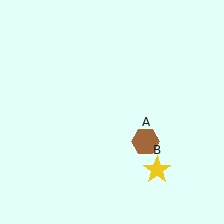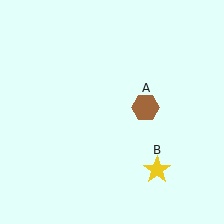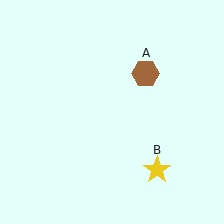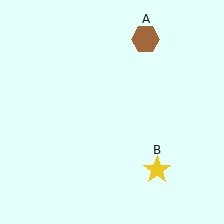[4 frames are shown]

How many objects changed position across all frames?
1 object changed position: brown hexagon (object A).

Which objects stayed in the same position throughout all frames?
Yellow star (object B) remained stationary.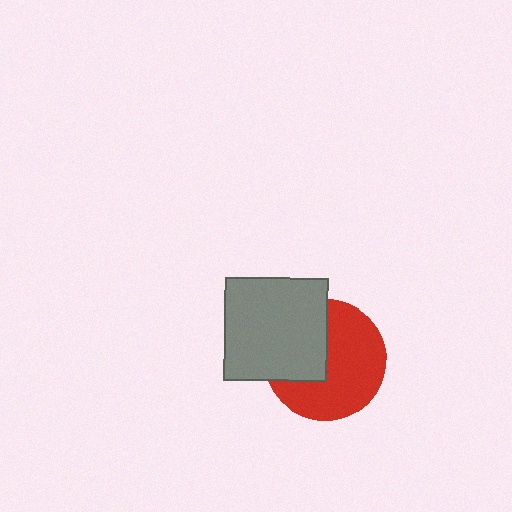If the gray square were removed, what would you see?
You would see the complete red circle.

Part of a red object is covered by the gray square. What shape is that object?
It is a circle.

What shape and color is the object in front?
The object in front is a gray square.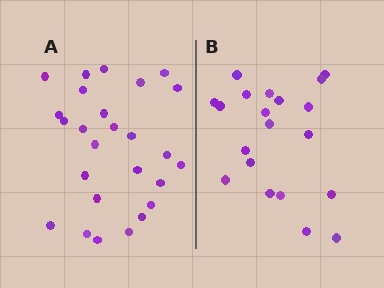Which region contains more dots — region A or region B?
Region A (the left region) has more dots.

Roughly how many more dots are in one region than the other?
Region A has about 6 more dots than region B.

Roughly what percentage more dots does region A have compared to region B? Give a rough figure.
About 30% more.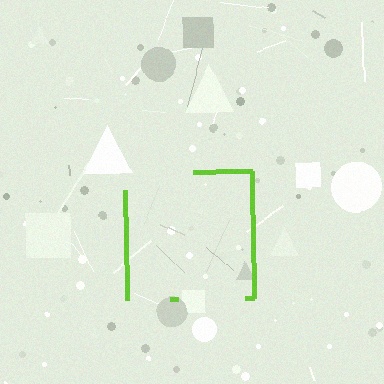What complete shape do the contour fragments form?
The contour fragments form a square.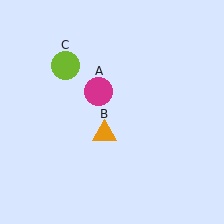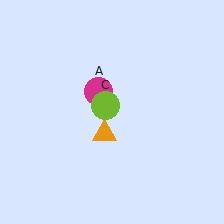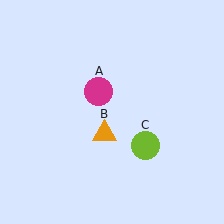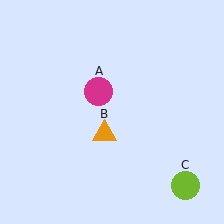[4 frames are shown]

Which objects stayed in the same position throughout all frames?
Magenta circle (object A) and orange triangle (object B) remained stationary.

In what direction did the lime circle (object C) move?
The lime circle (object C) moved down and to the right.